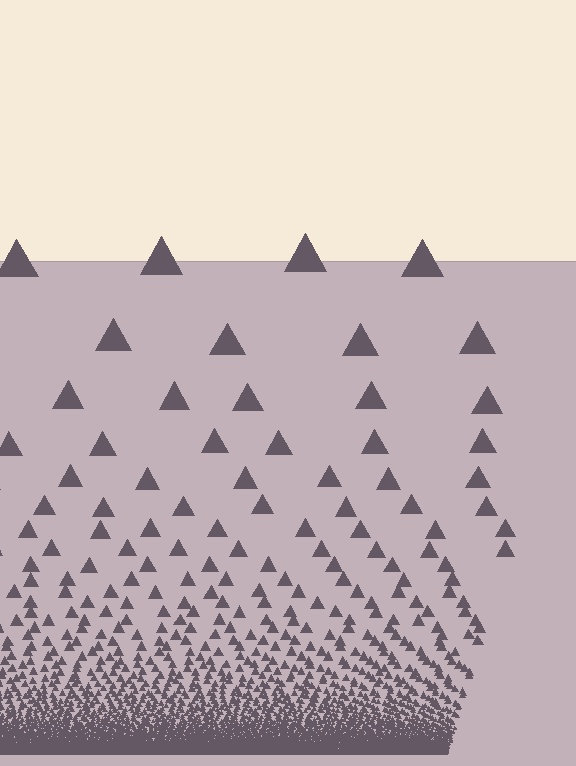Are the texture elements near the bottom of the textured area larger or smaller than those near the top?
Smaller. The gradient is inverted — elements near the bottom are smaller and denser.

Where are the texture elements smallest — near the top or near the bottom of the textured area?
Near the bottom.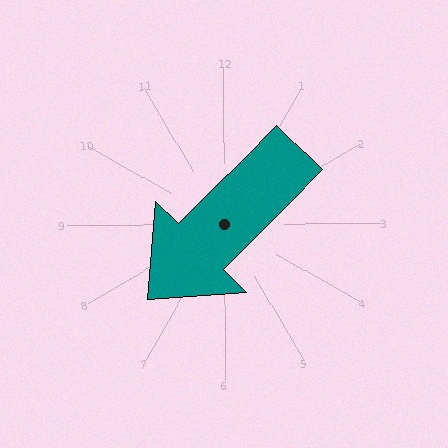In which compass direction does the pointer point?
Southwest.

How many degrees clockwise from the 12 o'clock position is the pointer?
Approximately 225 degrees.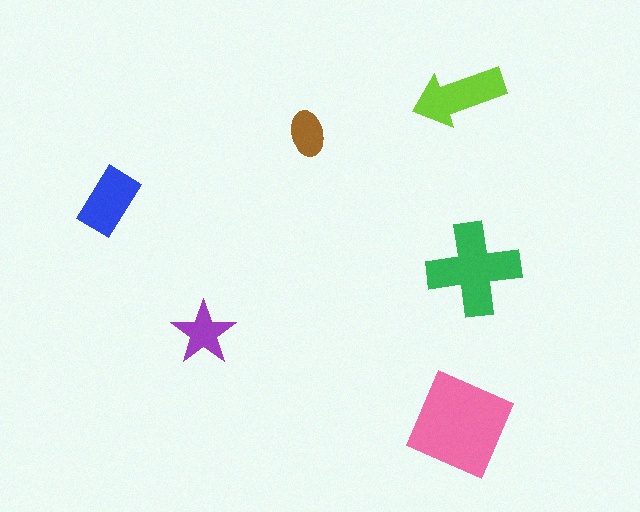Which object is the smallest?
The brown ellipse.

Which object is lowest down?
The pink diamond is bottommost.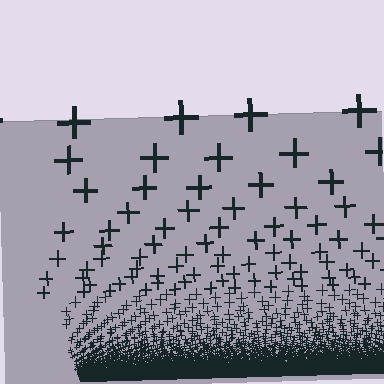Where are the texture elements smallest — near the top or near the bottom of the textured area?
Near the bottom.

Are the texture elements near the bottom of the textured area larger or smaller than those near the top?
Smaller. The gradient is inverted — elements near the bottom are smaller and denser.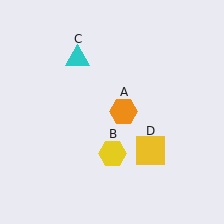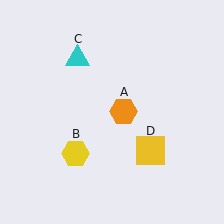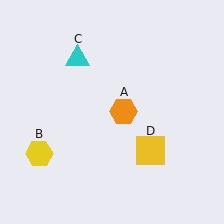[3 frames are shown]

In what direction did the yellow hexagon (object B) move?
The yellow hexagon (object B) moved left.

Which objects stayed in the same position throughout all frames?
Orange hexagon (object A) and cyan triangle (object C) and yellow square (object D) remained stationary.